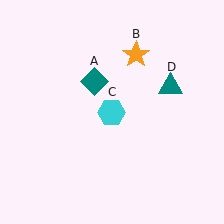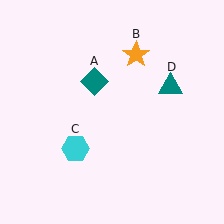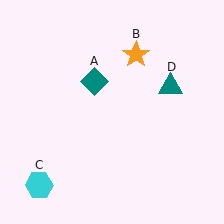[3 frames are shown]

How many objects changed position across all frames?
1 object changed position: cyan hexagon (object C).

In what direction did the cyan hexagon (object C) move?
The cyan hexagon (object C) moved down and to the left.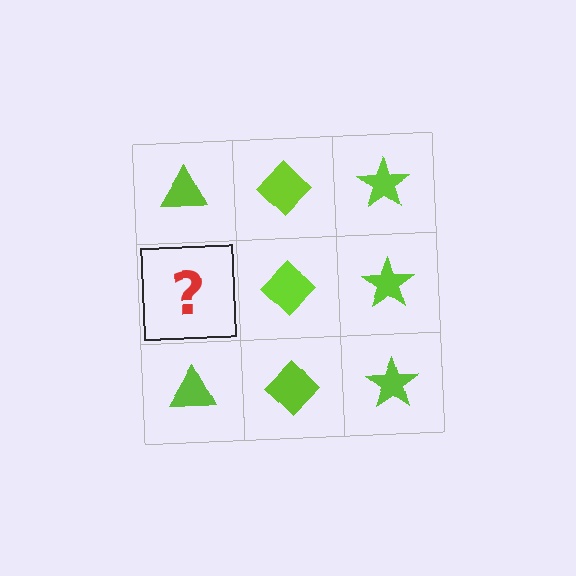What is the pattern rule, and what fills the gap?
The rule is that each column has a consistent shape. The gap should be filled with a lime triangle.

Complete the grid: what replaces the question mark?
The question mark should be replaced with a lime triangle.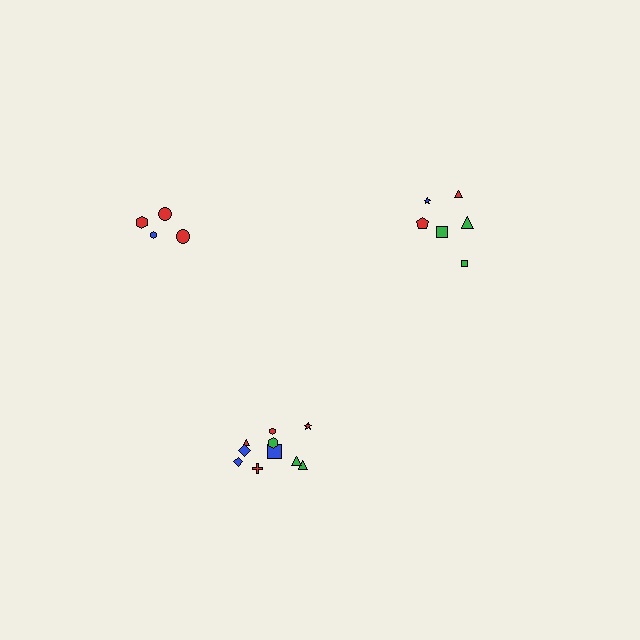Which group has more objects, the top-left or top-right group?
The top-right group.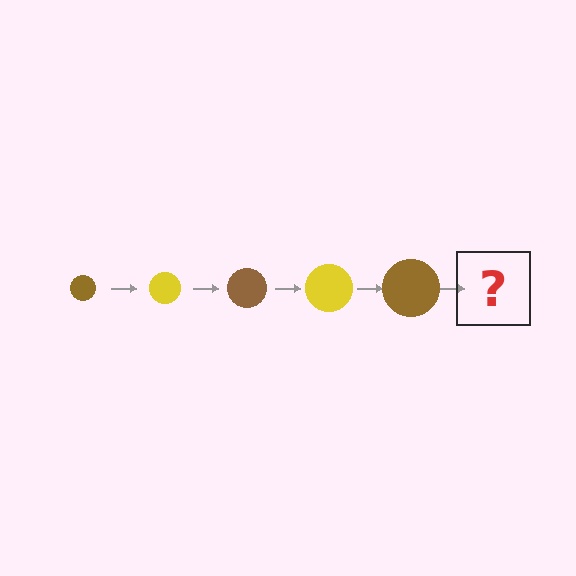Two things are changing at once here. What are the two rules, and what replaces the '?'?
The two rules are that the circle grows larger each step and the color cycles through brown and yellow. The '?' should be a yellow circle, larger than the previous one.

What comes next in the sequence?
The next element should be a yellow circle, larger than the previous one.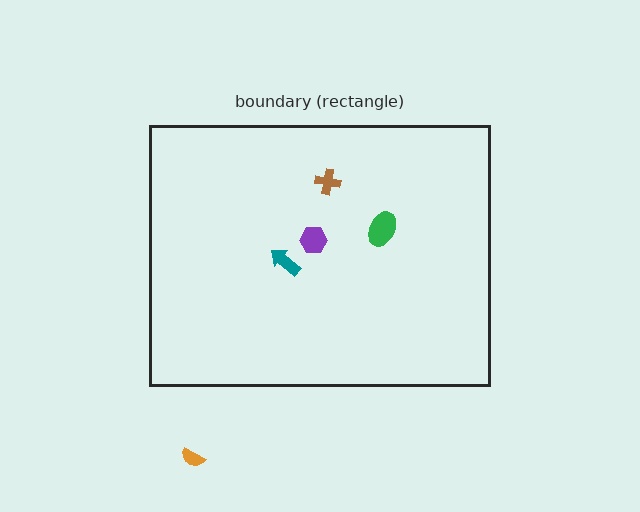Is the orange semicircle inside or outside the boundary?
Outside.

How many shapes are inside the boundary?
4 inside, 1 outside.